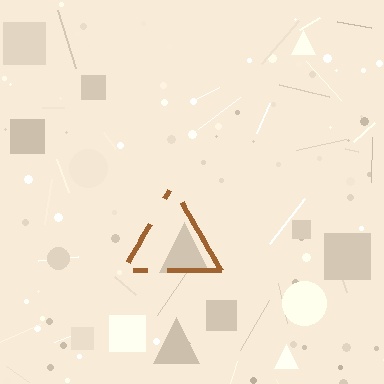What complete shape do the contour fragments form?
The contour fragments form a triangle.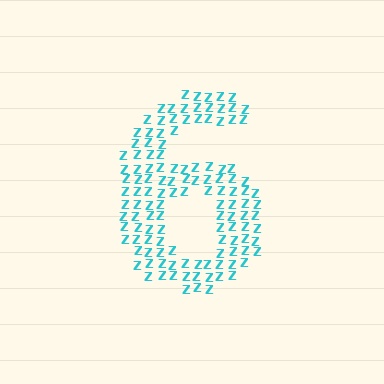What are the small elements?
The small elements are letter Z's.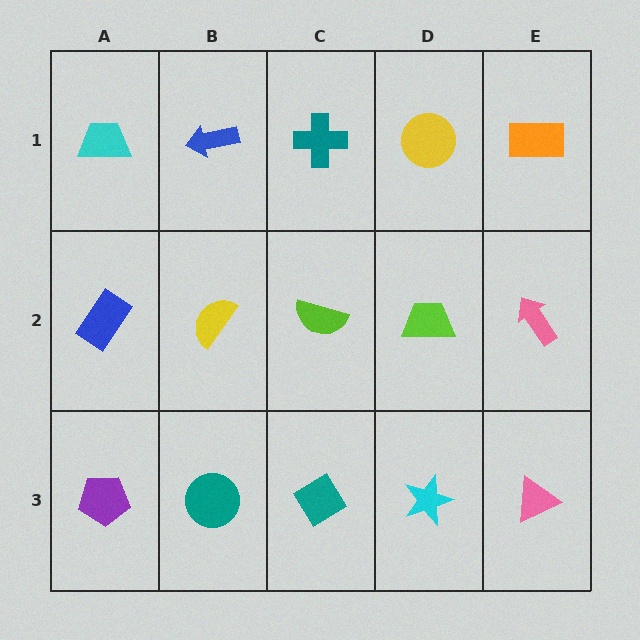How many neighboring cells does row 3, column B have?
3.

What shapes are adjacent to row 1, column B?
A yellow semicircle (row 2, column B), a cyan trapezoid (row 1, column A), a teal cross (row 1, column C).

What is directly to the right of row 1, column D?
An orange rectangle.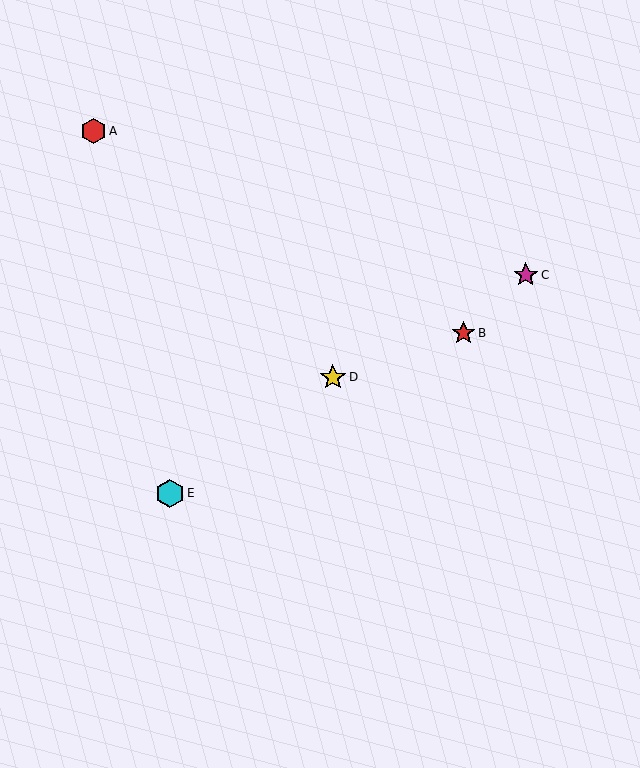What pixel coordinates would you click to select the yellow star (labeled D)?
Click at (333, 377) to select the yellow star D.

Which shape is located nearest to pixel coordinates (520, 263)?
The magenta star (labeled C) at (526, 275) is nearest to that location.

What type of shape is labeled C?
Shape C is a magenta star.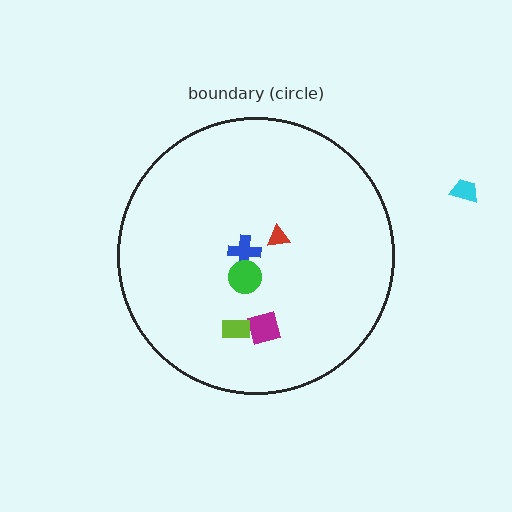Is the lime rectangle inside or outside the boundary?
Inside.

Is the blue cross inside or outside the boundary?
Inside.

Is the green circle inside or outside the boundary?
Inside.